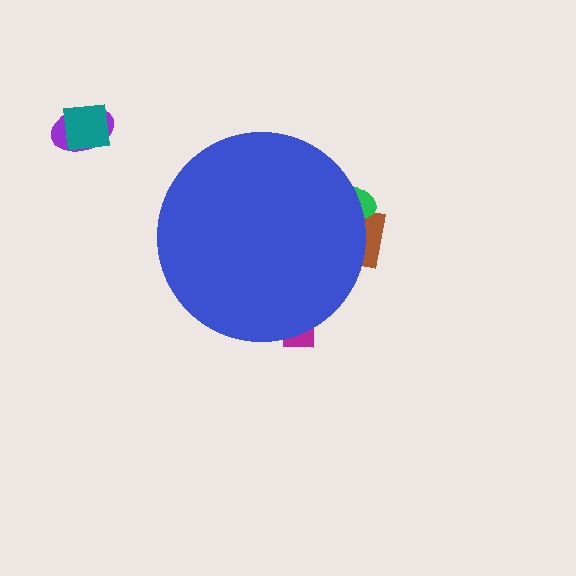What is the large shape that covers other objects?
A blue circle.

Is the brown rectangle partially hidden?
Yes, the brown rectangle is partially hidden behind the blue circle.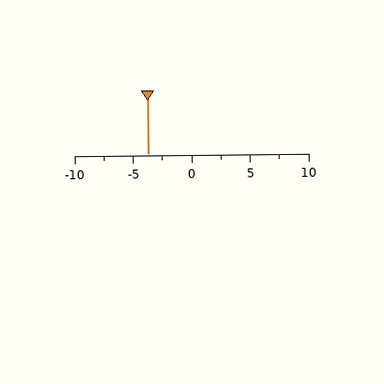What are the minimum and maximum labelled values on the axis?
The axis runs from -10 to 10.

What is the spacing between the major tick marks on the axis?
The major ticks are spaced 5 apart.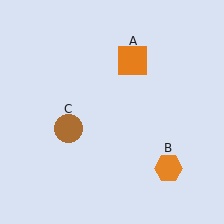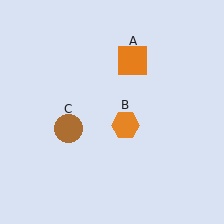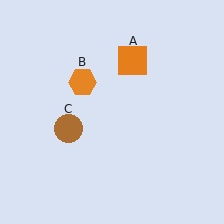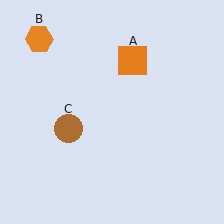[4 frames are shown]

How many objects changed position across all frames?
1 object changed position: orange hexagon (object B).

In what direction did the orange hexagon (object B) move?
The orange hexagon (object B) moved up and to the left.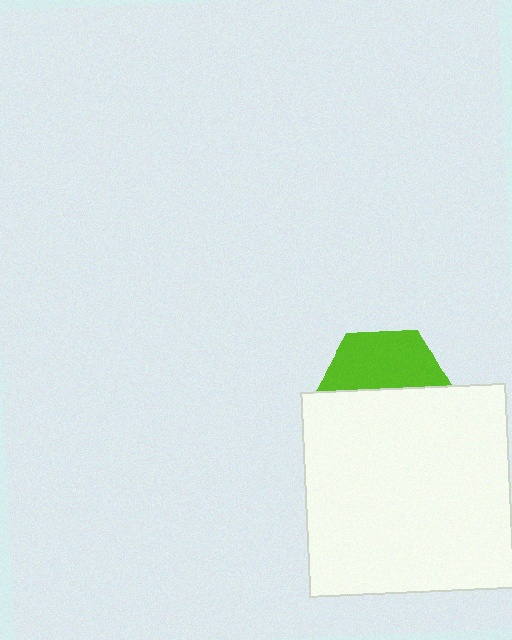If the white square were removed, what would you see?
You would see the complete lime hexagon.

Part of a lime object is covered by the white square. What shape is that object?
It is a hexagon.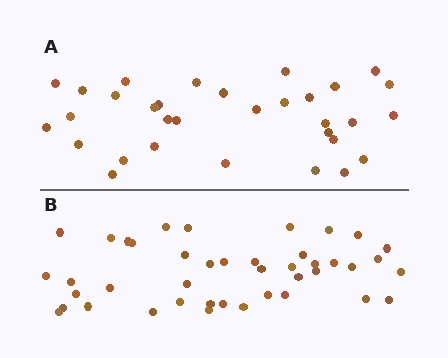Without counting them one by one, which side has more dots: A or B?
Region B (the bottom region) has more dots.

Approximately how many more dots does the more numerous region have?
Region B has roughly 10 or so more dots than region A.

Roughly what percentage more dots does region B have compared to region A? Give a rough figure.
About 30% more.